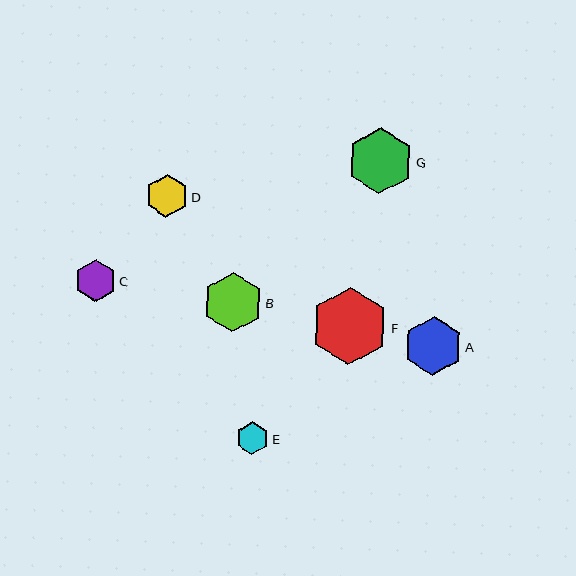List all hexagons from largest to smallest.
From largest to smallest: F, G, B, A, D, C, E.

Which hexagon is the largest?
Hexagon F is the largest with a size of approximately 77 pixels.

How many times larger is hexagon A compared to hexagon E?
Hexagon A is approximately 1.8 times the size of hexagon E.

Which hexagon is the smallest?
Hexagon E is the smallest with a size of approximately 33 pixels.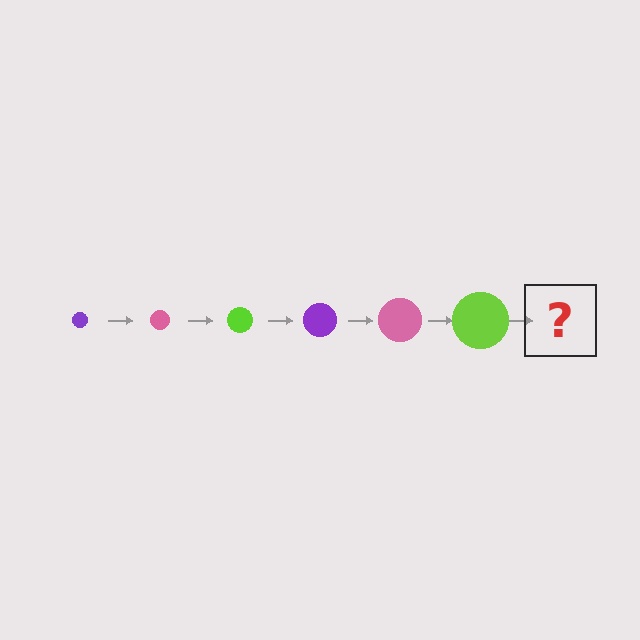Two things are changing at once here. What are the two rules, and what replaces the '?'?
The two rules are that the circle grows larger each step and the color cycles through purple, pink, and lime. The '?' should be a purple circle, larger than the previous one.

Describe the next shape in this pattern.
It should be a purple circle, larger than the previous one.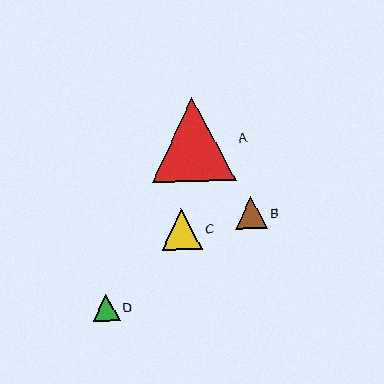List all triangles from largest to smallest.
From largest to smallest: A, C, B, D.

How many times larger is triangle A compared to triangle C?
Triangle A is approximately 2.1 times the size of triangle C.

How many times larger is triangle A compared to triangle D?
Triangle A is approximately 3.1 times the size of triangle D.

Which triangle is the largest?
Triangle A is the largest with a size of approximately 84 pixels.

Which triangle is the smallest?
Triangle D is the smallest with a size of approximately 27 pixels.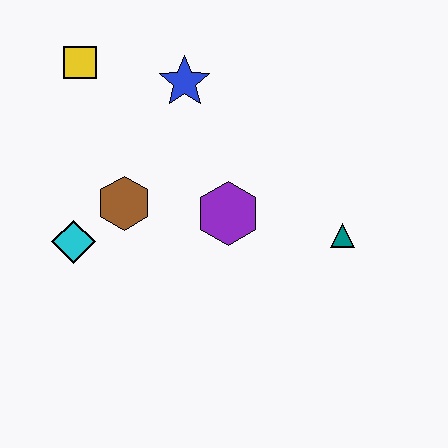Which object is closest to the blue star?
The yellow square is closest to the blue star.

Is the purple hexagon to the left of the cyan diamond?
No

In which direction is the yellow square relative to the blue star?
The yellow square is to the left of the blue star.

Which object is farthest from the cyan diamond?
The teal triangle is farthest from the cyan diamond.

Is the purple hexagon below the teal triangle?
No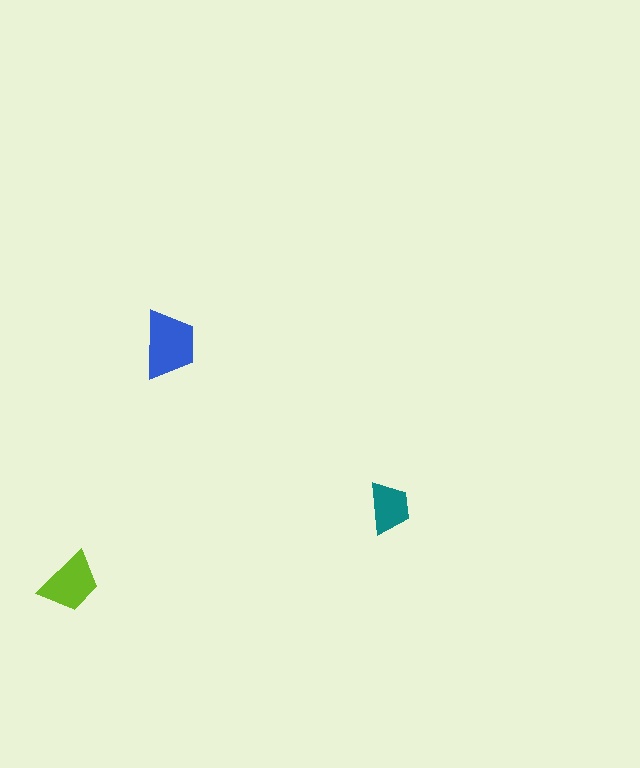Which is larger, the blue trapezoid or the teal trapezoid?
The blue one.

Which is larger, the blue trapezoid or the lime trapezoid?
The blue one.